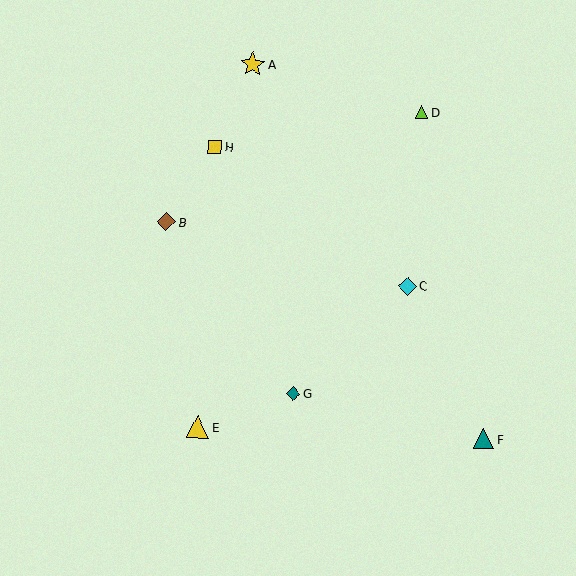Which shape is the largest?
The yellow star (labeled A) is the largest.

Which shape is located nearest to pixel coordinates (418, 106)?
The lime triangle (labeled D) at (422, 112) is nearest to that location.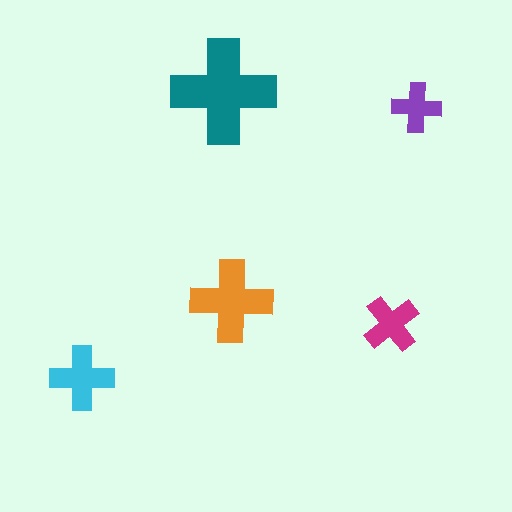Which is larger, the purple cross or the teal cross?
The teal one.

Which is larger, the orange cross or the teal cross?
The teal one.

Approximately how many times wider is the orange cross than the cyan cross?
About 1.5 times wider.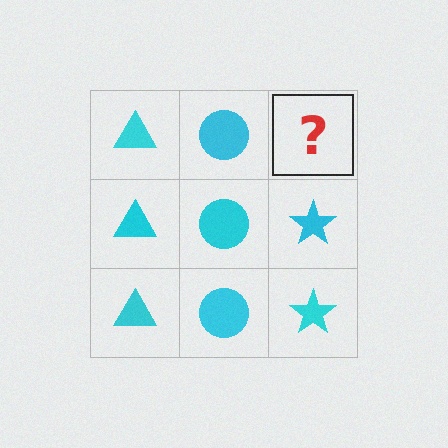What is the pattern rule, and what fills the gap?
The rule is that each column has a consistent shape. The gap should be filled with a cyan star.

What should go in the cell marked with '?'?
The missing cell should contain a cyan star.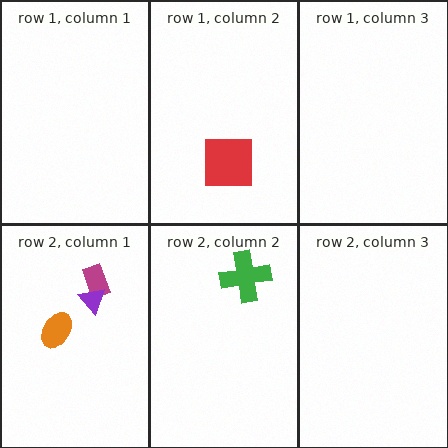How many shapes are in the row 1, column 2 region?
1.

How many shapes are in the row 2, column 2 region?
1.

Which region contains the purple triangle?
The row 2, column 1 region.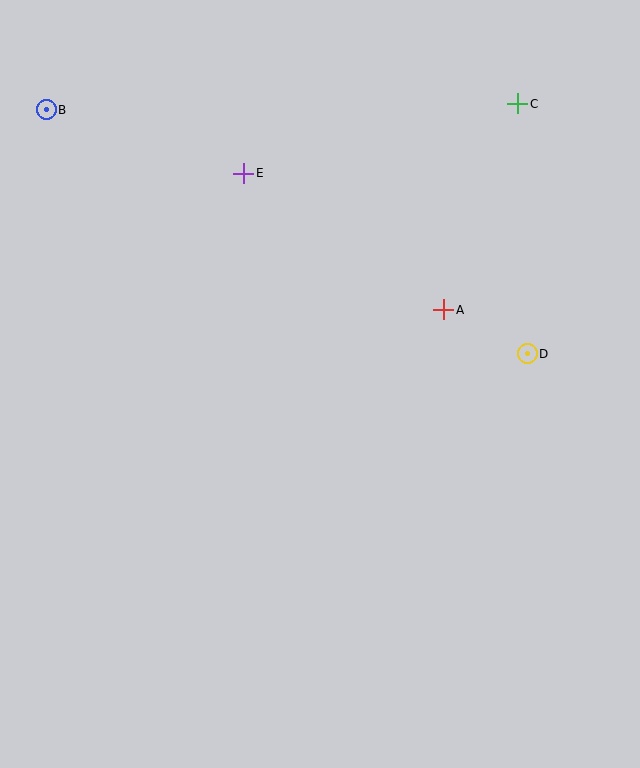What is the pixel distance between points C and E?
The distance between C and E is 283 pixels.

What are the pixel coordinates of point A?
Point A is at (444, 310).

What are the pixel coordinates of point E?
Point E is at (244, 173).